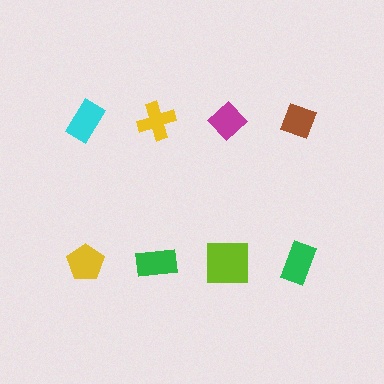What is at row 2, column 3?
A lime square.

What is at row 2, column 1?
A yellow pentagon.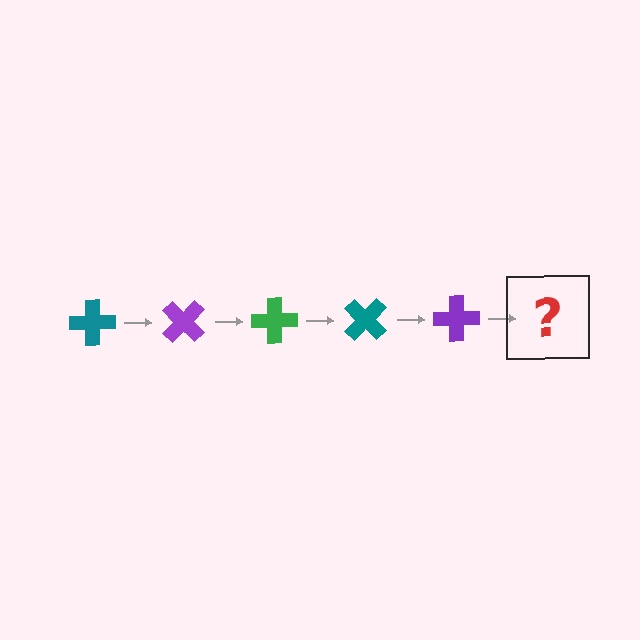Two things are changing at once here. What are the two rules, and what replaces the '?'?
The two rules are that it rotates 45 degrees each step and the color cycles through teal, purple, and green. The '?' should be a green cross, rotated 225 degrees from the start.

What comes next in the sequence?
The next element should be a green cross, rotated 225 degrees from the start.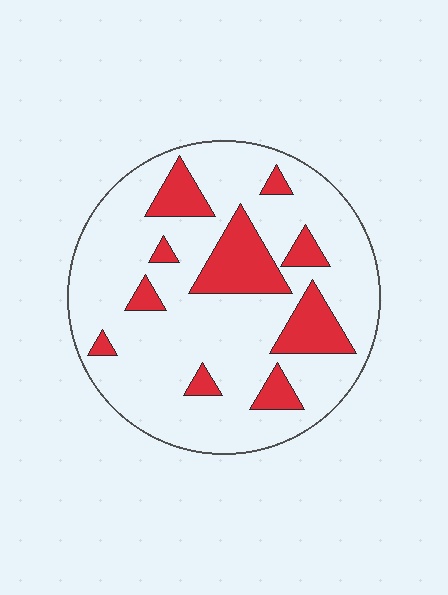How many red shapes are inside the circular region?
10.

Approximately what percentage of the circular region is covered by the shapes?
Approximately 20%.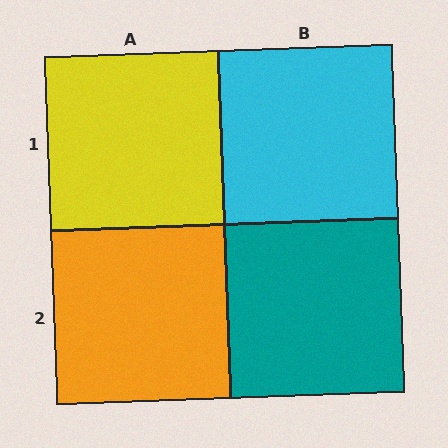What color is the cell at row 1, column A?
Yellow.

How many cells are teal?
1 cell is teal.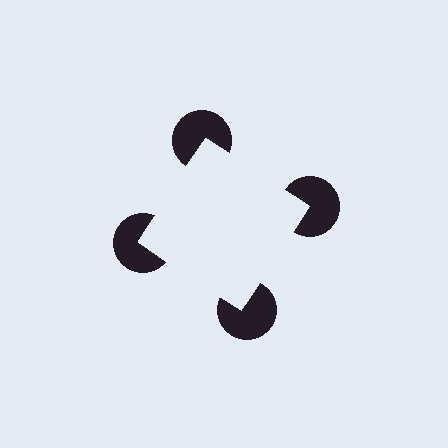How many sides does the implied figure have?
4 sides.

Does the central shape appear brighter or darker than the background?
It typically appears slightly brighter than the background, even though no actual brightness change is drawn.